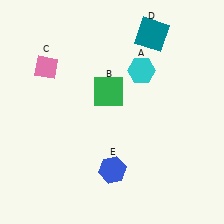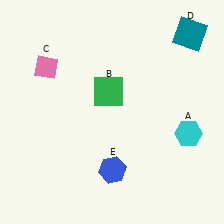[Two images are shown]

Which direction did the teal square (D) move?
The teal square (D) moved right.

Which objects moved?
The objects that moved are: the cyan hexagon (A), the teal square (D).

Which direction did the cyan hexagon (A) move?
The cyan hexagon (A) moved down.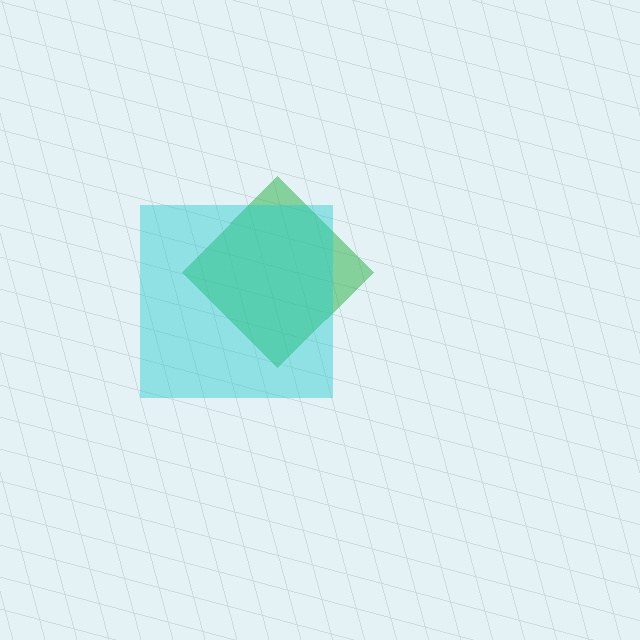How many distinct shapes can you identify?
There are 2 distinct shapes: a green diamond, a cyan square.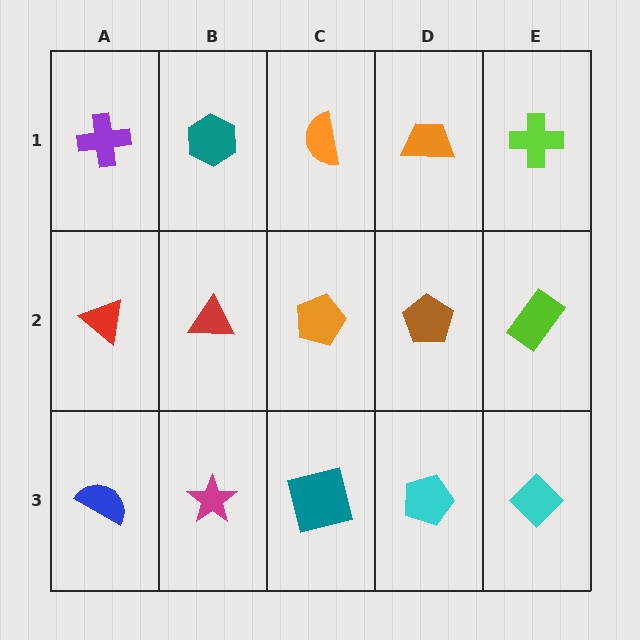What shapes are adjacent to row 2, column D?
An orange trapezoid (row 1, column D), a cyan pentagon (row 3, column D), an orange pentagon (row 2, column C), a lime rectangle (row 2, column E).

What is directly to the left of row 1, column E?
An orange trapezoid.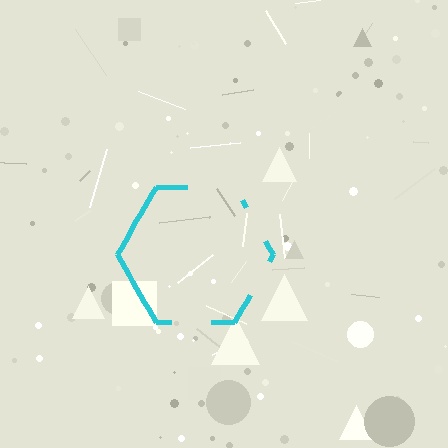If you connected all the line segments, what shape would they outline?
They would outline a hexagon.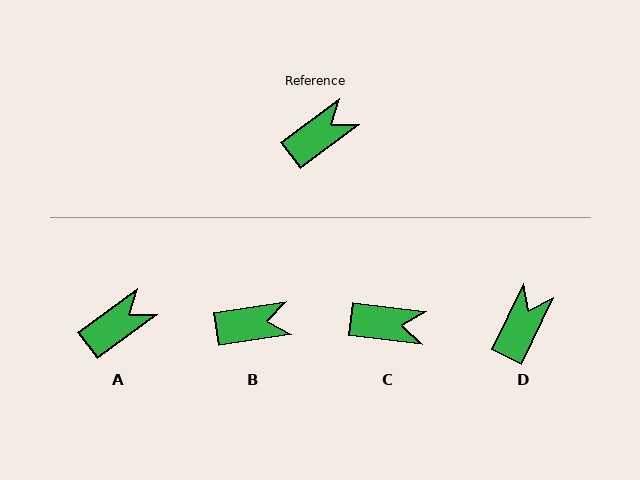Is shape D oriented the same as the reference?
No, it is off by about 28 degrees.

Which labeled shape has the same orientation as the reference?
A.